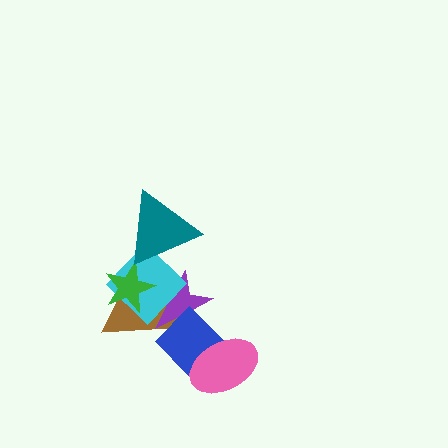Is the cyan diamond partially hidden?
Yes, it is partially covered by another shape.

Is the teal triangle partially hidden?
No, no other shape covers it.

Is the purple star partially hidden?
Yes, it is partially covered by another shape.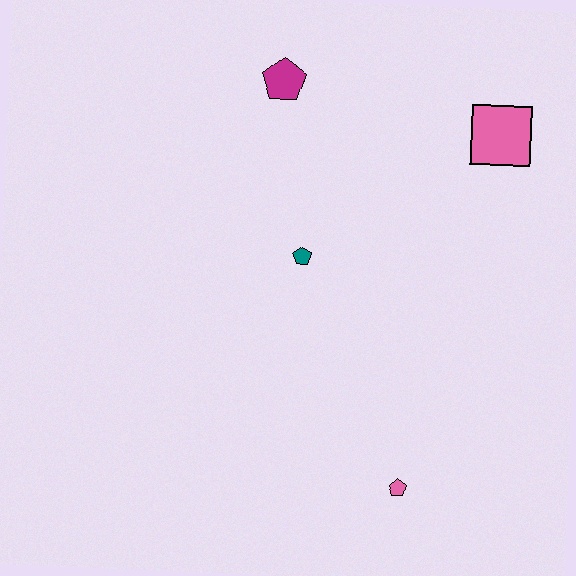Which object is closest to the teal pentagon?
The magenta pentagon is closest to the teal pentagon.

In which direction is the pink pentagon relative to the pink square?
The pink pentagon is below the pink square.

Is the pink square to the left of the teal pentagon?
No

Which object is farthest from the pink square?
The pink pentagon is farthest from the pink square.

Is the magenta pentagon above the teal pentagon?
Yes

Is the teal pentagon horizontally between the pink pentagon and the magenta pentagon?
Yes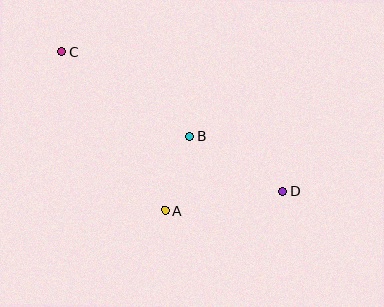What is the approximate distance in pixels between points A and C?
The distance between A and C is approximately 190 pixels.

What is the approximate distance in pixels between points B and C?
The distance between B and C is approximately 154 pixels.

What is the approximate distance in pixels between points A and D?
The distance between A and D is approximately 119 pixels.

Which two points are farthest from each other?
Points C and D are farthest from each other.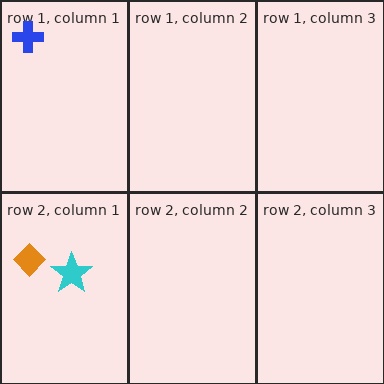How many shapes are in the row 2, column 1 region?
2.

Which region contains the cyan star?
The row 2, column 1 region.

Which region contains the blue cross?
The row 1, column 1 region.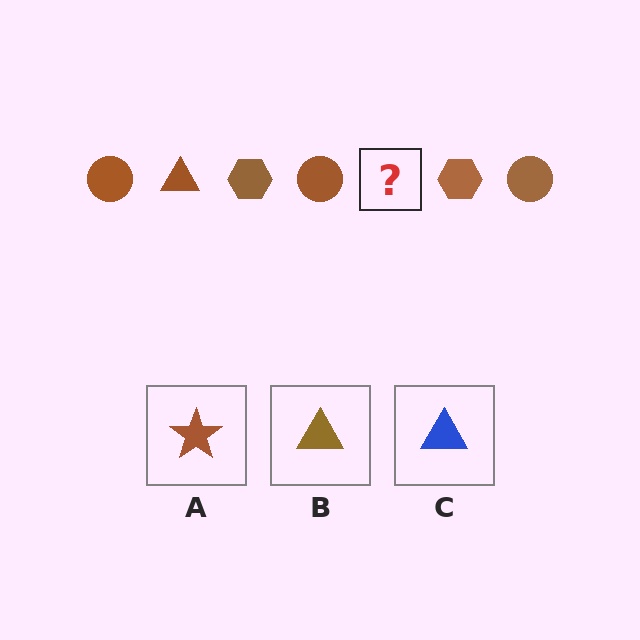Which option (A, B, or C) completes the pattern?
B.